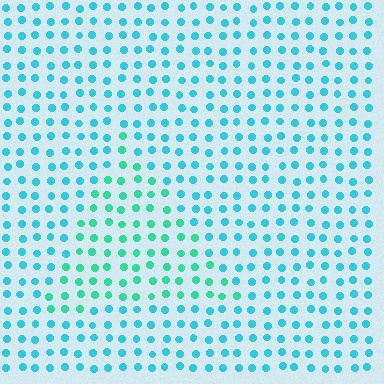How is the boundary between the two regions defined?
The boundary is defined purely by a slight shift in hue (about 29 degrees). Spacing, size, and orientation are identical on both sides.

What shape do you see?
I see a triangle.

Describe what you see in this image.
The image is filled with small cyan elements in a uniform arrangement. A triangle-shaped region is visible where the elements are tinted to a slightly different hue, forming a subtle color boundary.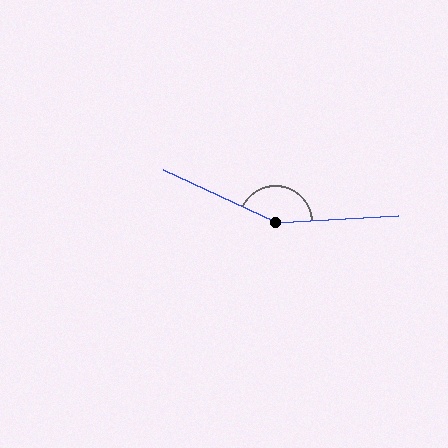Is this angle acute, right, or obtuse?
It is obtuse.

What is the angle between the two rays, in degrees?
Approximately 151 degrees.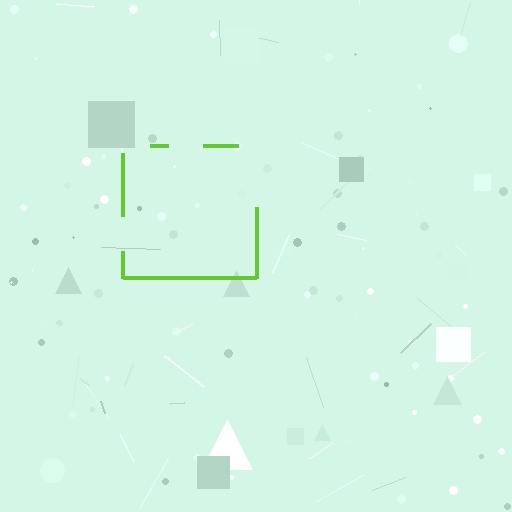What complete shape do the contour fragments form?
The contour fragments form a square.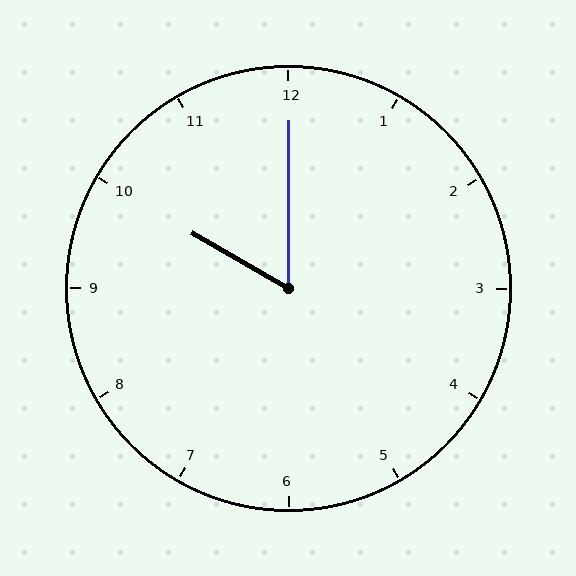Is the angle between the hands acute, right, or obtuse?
It is acute.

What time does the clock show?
10:00.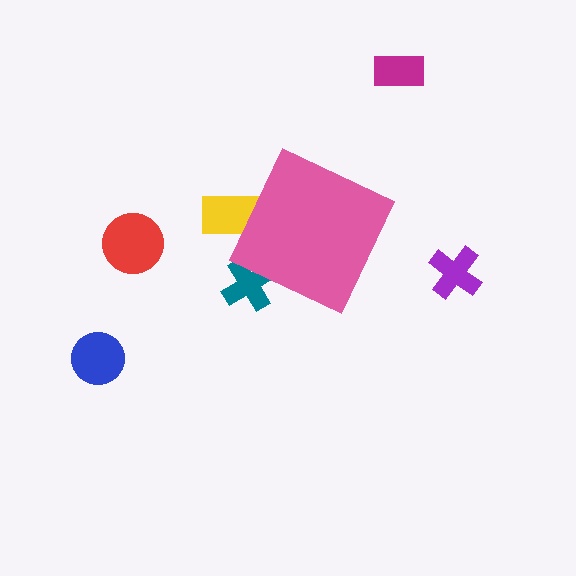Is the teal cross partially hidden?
Yes, the teal cross is partially hidden behind the pink diamond.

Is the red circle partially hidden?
No, the red circle is fully visible.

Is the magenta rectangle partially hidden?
No, the magenta rectangle is fully visible.